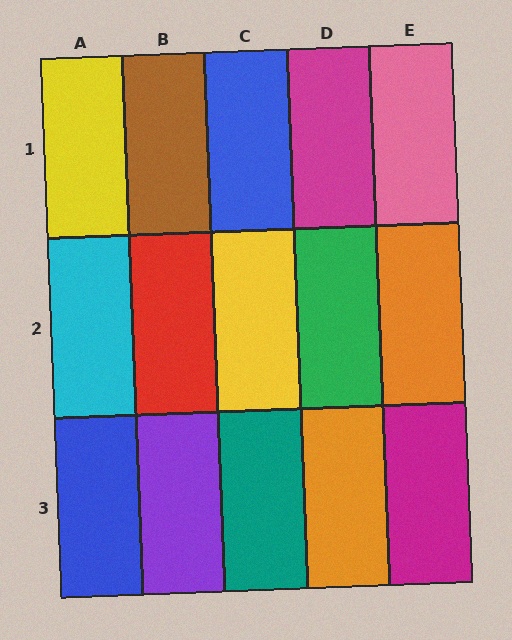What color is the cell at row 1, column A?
Yellow.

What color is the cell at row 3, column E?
Magenta.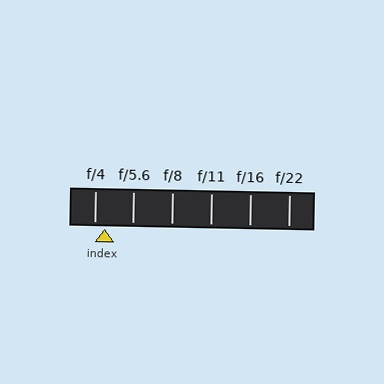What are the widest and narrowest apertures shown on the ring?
The widest aperture shown is f/4 and the narrowest is f/22.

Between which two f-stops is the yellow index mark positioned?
The index mark is between f/4 and f/5.6.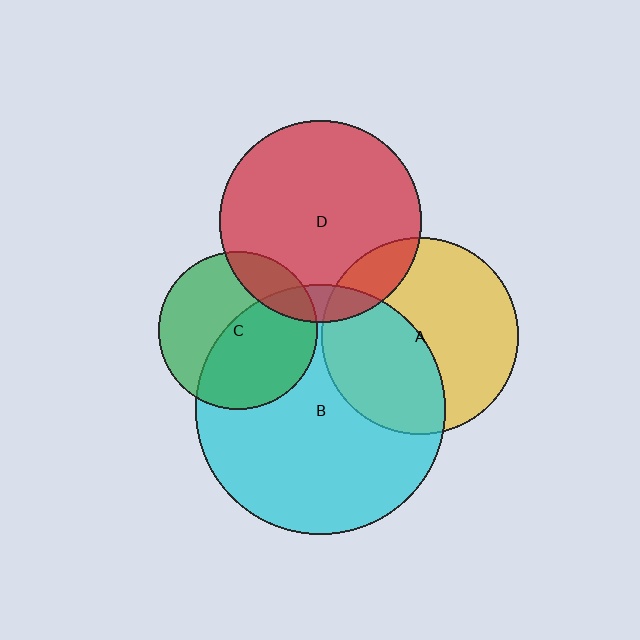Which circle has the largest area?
Circle B (cyan).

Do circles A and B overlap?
Yes.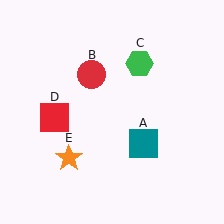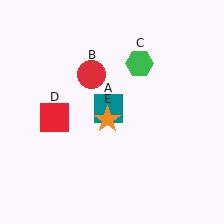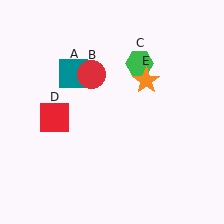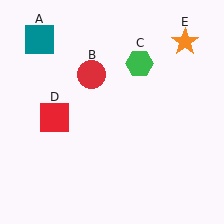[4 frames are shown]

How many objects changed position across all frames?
2 objects changed position: teal square (object A), orange star (object E).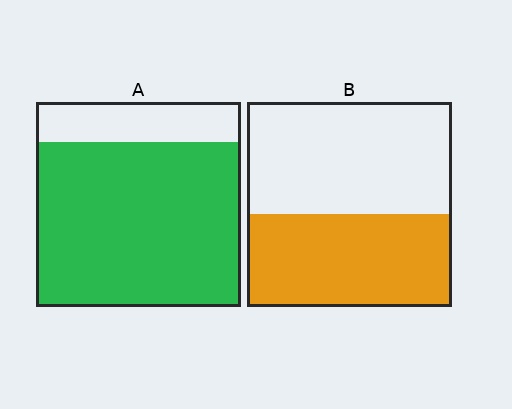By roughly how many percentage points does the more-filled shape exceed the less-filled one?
By roughly 35 percentage points (A over B).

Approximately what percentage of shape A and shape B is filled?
A is approximately 80% and B is approximately 45%.